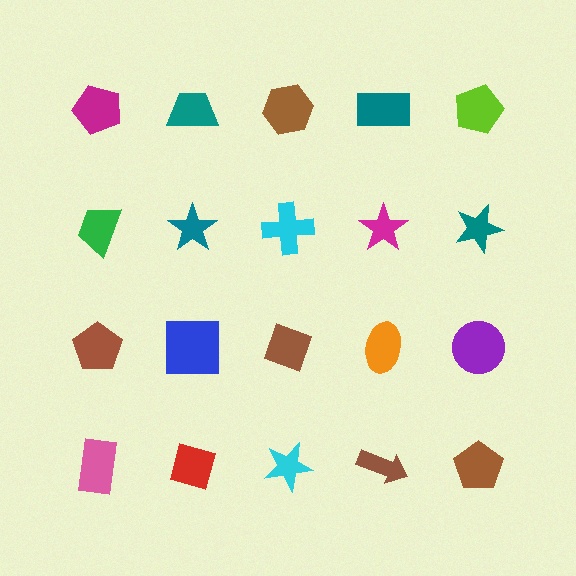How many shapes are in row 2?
5 shapes.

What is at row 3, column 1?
A brown pentagon.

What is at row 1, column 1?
A magenta pentagon.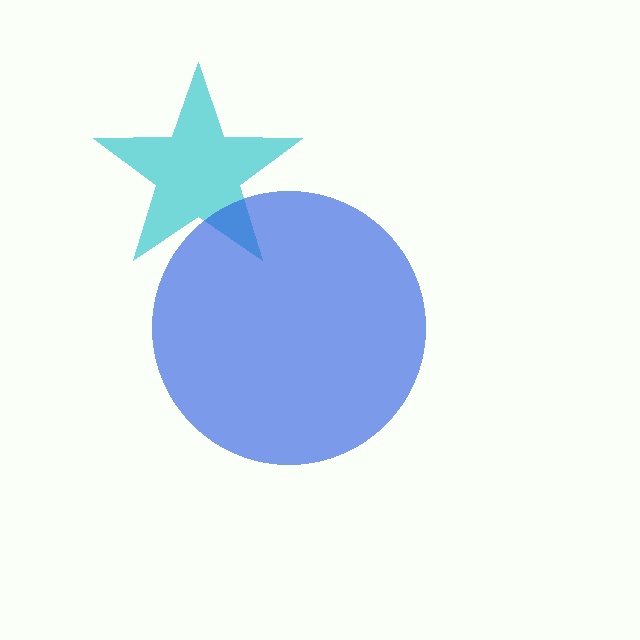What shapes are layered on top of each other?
The layered shapes are: a cyan star, a blue circle.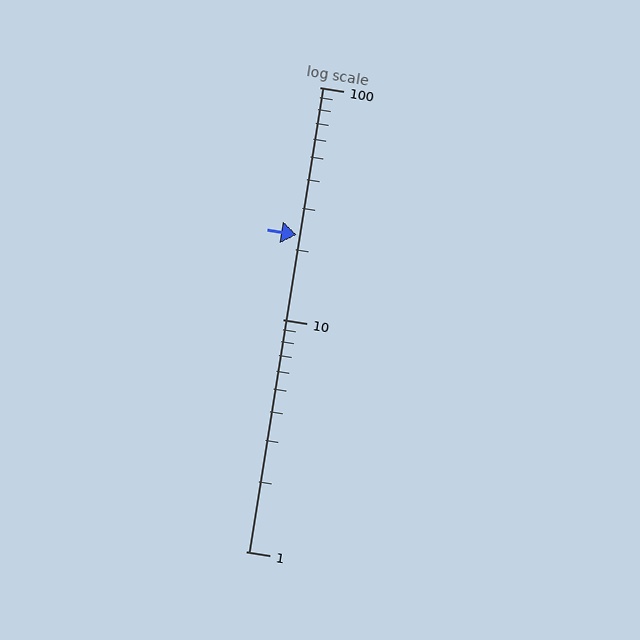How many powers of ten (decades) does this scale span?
The scale spans 2 decades, from 1 to 100.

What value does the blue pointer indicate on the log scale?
The pointer indicates approximately 23.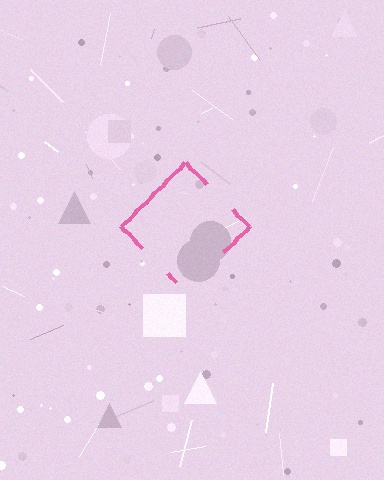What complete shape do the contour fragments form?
The contour fragments form a diamond.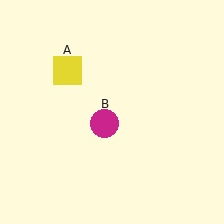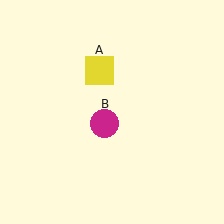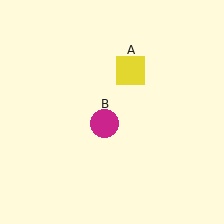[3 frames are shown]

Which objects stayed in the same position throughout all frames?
Magenta circle (object B) remained stationary.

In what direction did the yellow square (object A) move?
The yellow square (object A) moved right.